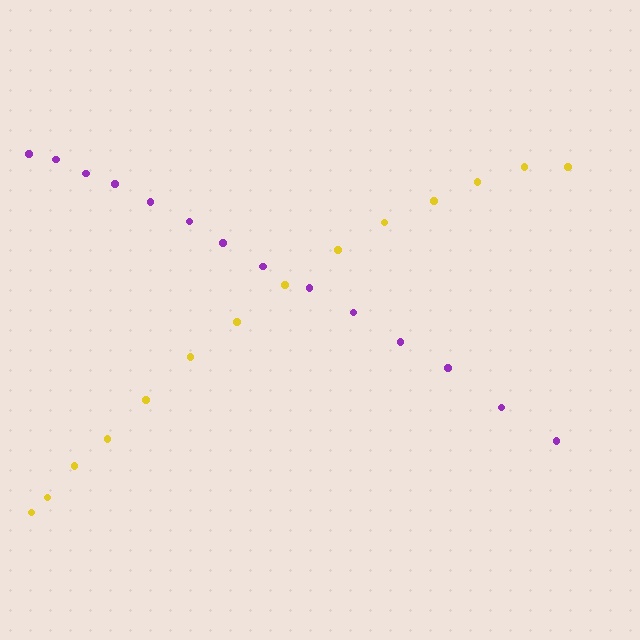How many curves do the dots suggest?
There are 2 distinct paths.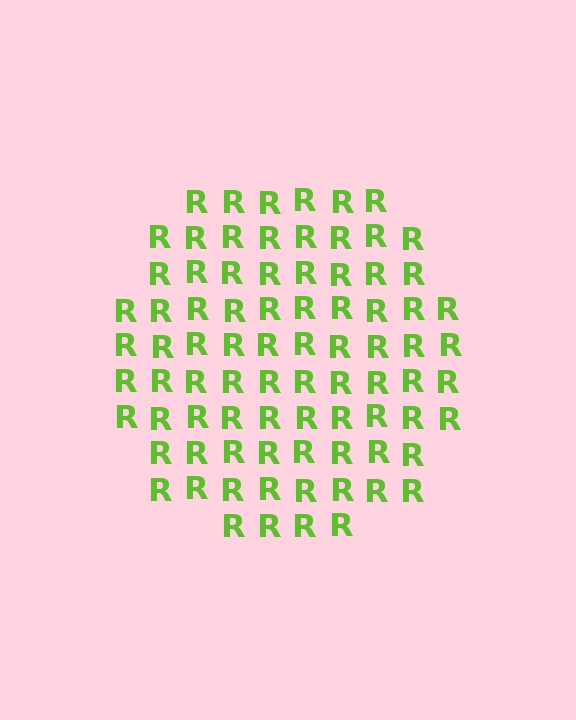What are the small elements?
The small elements are letter R's.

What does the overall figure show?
The overall figure shows a circle.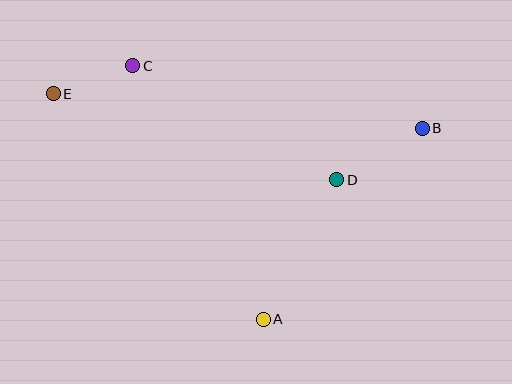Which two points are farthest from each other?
Points B and E are farthest from each other.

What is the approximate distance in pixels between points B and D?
The distance between B and D is approximately 100 pixels.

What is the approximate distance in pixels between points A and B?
The distance between A and B is approximately 248 pixels.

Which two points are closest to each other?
Points C and E are closest to each other.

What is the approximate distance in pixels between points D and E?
The distance between D and E is approximately 296 pixels.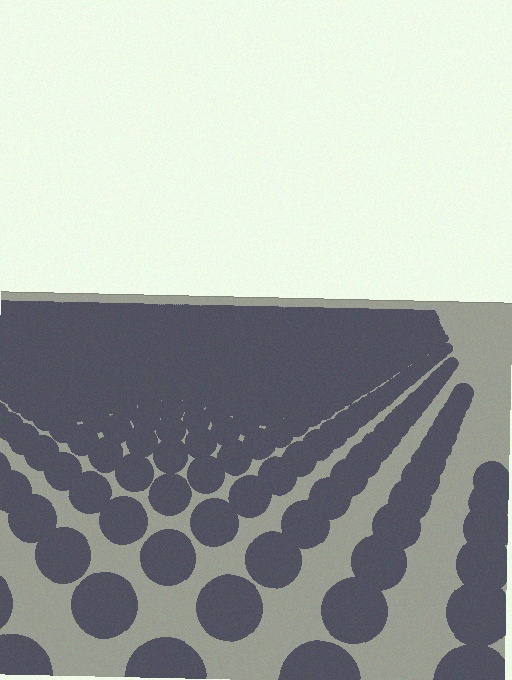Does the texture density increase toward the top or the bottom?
Density increases toward the top.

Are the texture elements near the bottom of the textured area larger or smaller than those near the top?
Larger. Near the bottom, elements are closer to the viewer and appear at a bigger on-screen size.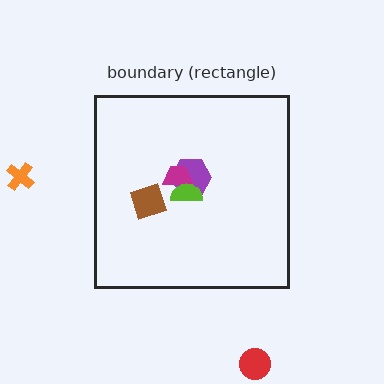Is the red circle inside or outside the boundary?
Outside.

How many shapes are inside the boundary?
4 inside, 2 outside.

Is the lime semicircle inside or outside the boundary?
Inside.